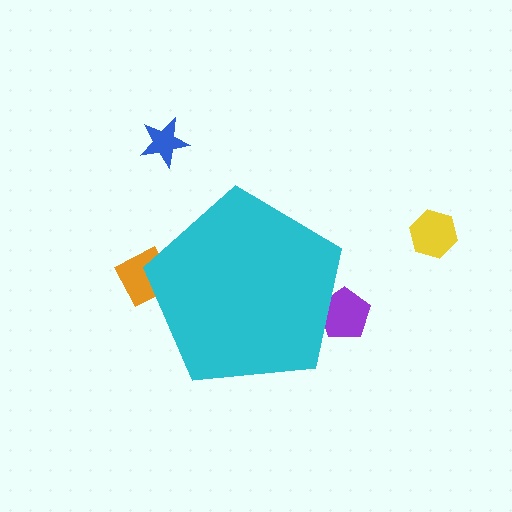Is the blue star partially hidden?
No, the blue star is fully visible.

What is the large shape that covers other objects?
A cyan pentagon.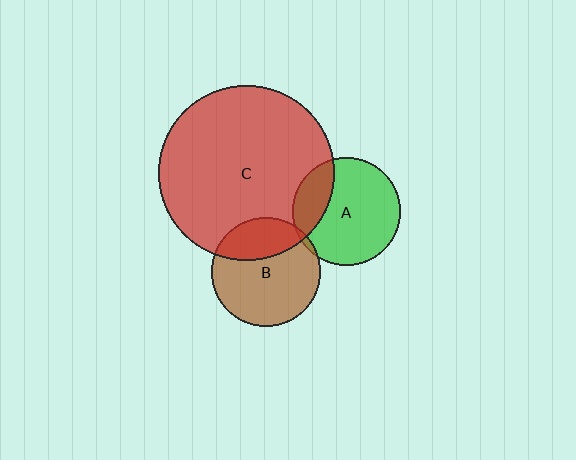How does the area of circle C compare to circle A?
Approximately 2.6 times.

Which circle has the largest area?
Circle C (red).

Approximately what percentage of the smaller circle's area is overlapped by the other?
Approximately 5%.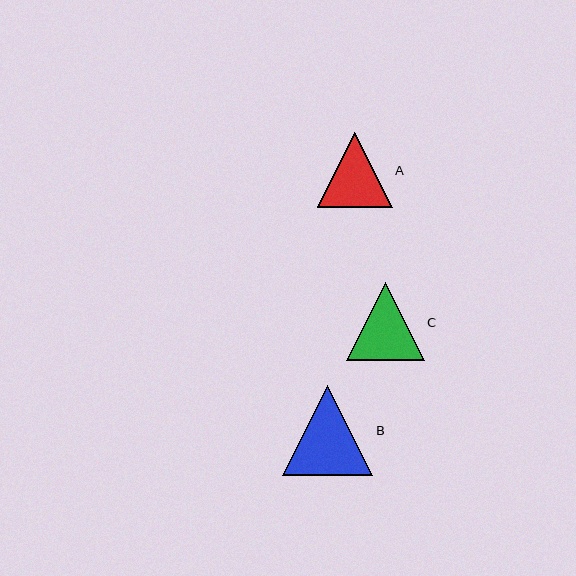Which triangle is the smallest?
Triangle A is the smallest with a size of approximately 75 pixels.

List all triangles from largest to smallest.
From largest to smallest: B, C, A.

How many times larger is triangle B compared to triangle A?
Triangle B is approximately 1.2 times the size of triangle A.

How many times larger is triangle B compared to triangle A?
Triangle B is approximately 1.2 times the size of triangle A.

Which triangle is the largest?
Triangle B is the largest with a size of approximately 90 pixels.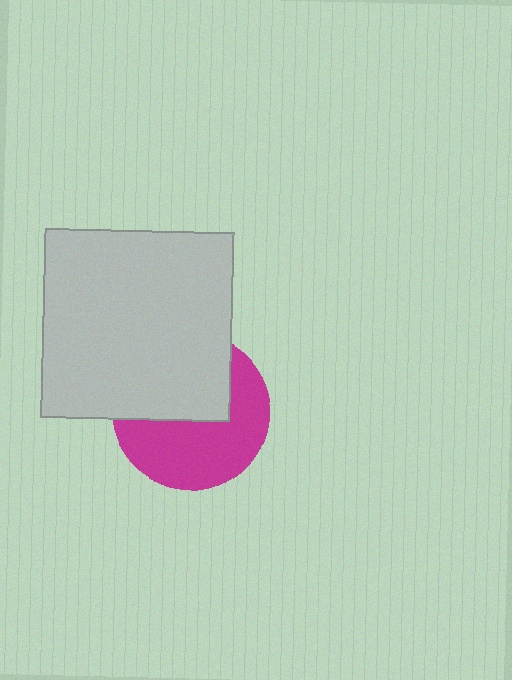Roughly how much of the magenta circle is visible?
About half of it is visible (roughly 54%).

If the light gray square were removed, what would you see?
You would see the complete magenta circle.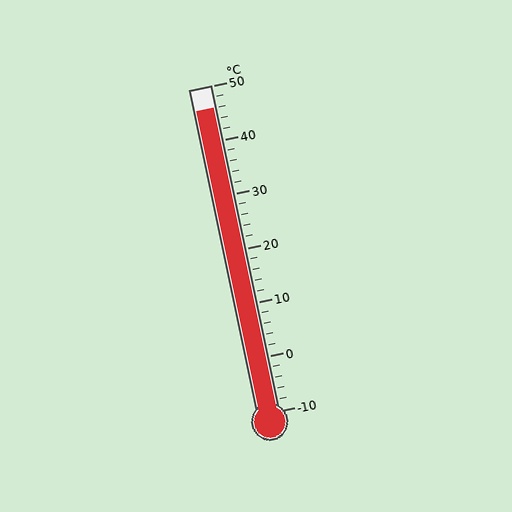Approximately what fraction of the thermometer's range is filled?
The thermometer is filled to approximately 95% of its range.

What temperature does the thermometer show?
The thermometer shows approximately 46°C.